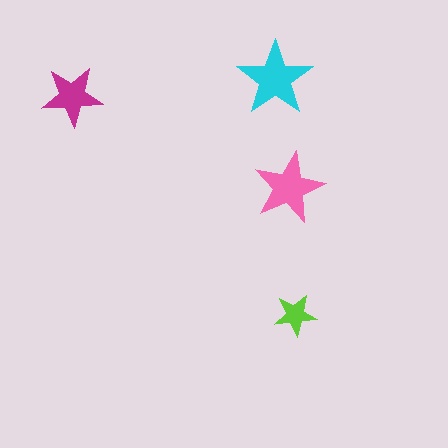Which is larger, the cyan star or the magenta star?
The cyan one.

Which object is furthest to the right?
The lime star is rightmost.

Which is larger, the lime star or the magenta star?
The magenta one.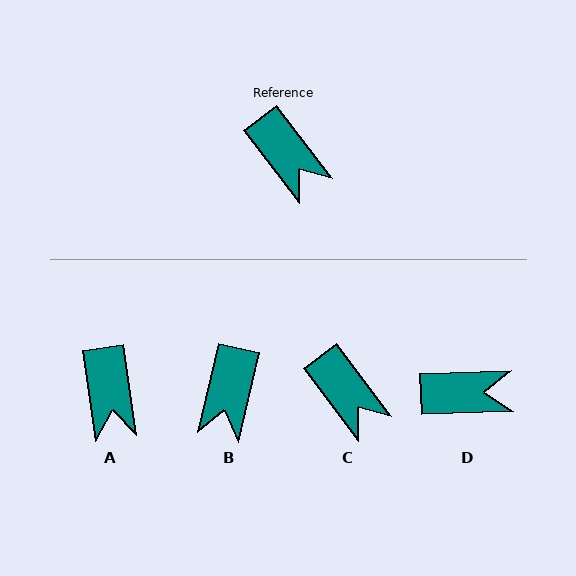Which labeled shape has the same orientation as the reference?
C.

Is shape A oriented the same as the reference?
No, it is off by about 29 degrees.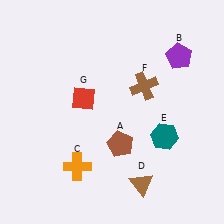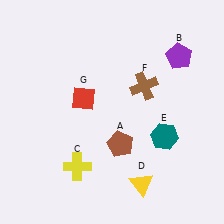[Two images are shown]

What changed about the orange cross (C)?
In Image 1, C is orange. In Image 2, it changed to yellow.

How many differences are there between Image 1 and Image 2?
There are 2 differences between the two images.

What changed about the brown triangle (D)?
In Image 1, D is brown. In Image 2, it changed to yellow.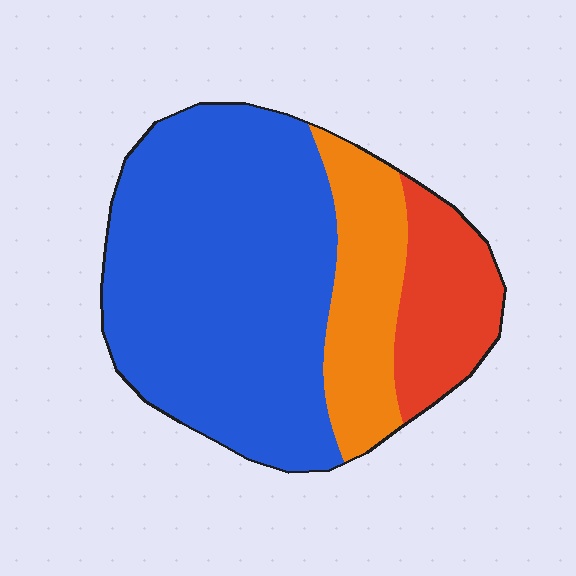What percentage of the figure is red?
Red takes up less than a quarter of the figure.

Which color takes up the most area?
Blue, at roughly 65%.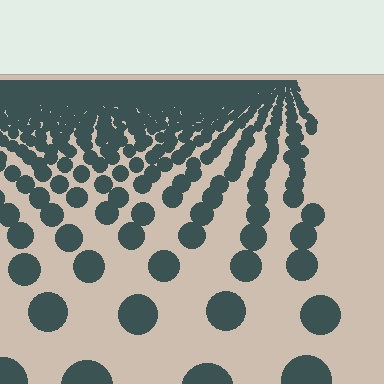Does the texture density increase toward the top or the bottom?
Density increases toward the top.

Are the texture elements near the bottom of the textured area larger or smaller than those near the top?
Larger. Near the bottom, elements are closer to the viewer and appear at a bigger on-screen size.